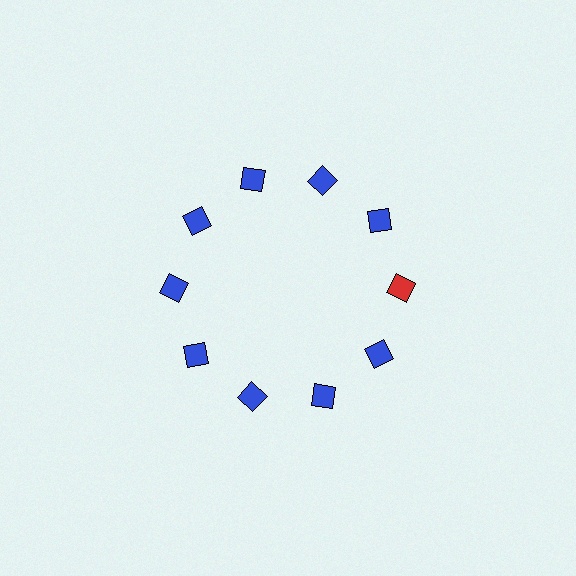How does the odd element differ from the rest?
It has a different color: red instead of blue.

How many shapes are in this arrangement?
There are 10 shapes arranged in a ring pattern.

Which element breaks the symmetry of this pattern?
The red square at roughly the 3 o'clock position breaks the symmetry. All other shapes are blue squares.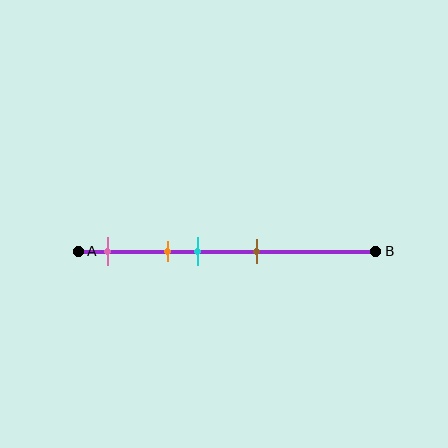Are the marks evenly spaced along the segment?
No, the marks are not evenly spaced.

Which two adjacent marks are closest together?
The orange and cyan marks are the closest adjacent pair.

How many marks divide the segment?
There are 4 marks dividing the segment.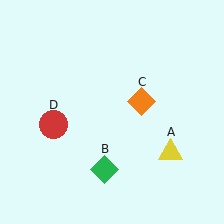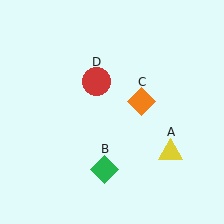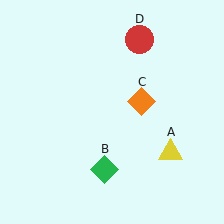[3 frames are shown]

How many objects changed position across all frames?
1 object changed position: red circle (object D).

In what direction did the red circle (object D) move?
The red circle (object D) moved up and to the right.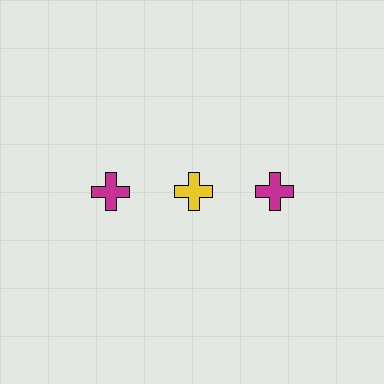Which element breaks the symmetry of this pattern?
The yellow cross in the top row, second from left column breaks the symmetry. All other shapes are magenta crosses.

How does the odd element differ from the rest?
It has a different color: yellow instead of magenta.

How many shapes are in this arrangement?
There are 3 shapes arranged in a grid pattern.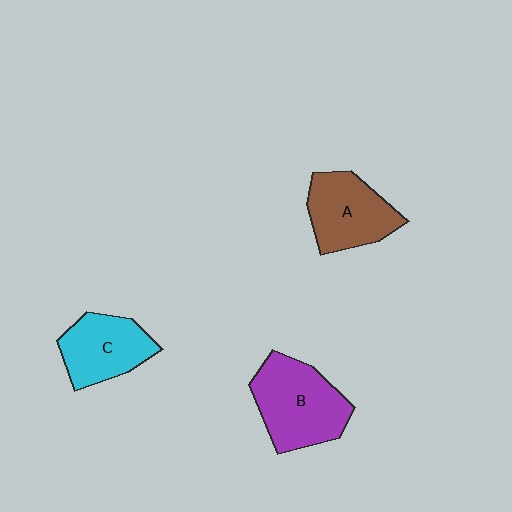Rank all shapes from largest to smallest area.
From largest to smallest: B (purple), A (brown), C (cyan).